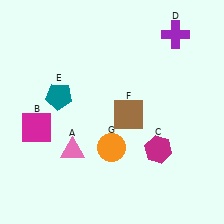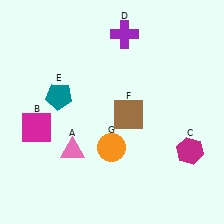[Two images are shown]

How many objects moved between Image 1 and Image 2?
2 objects moved between the two images.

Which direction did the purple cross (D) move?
The purple cross (D) moved left.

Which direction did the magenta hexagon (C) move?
The magenta hexagon (C) moved right.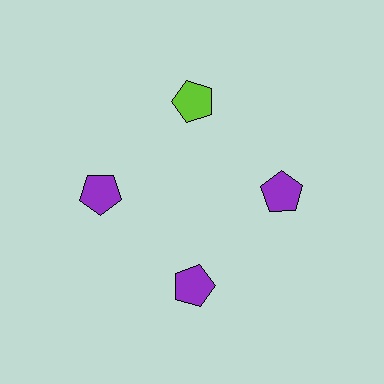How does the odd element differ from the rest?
It has a different color: lime instead of purple.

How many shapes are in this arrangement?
There are 4 shapes arranged in a ring pattern.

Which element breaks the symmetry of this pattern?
The lime pentagon at roughly the 12 o'clock position breaks the symmetry. All other shapes are purple pentagons.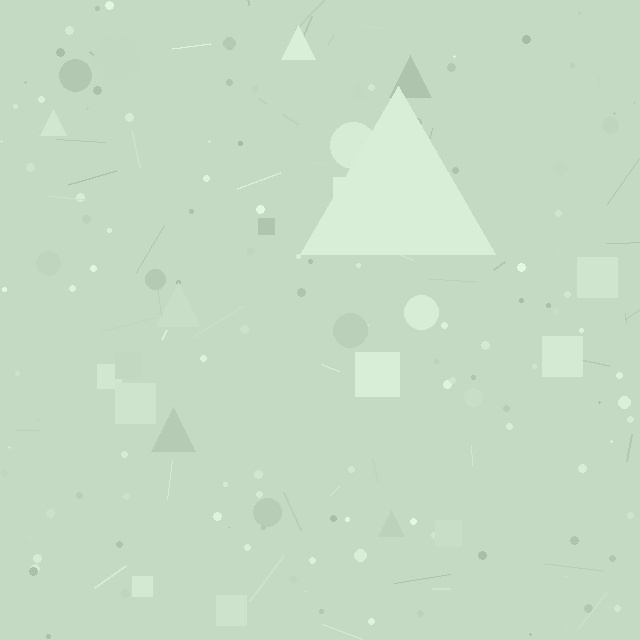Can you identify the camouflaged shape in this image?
The camouflaged shape is a triangle.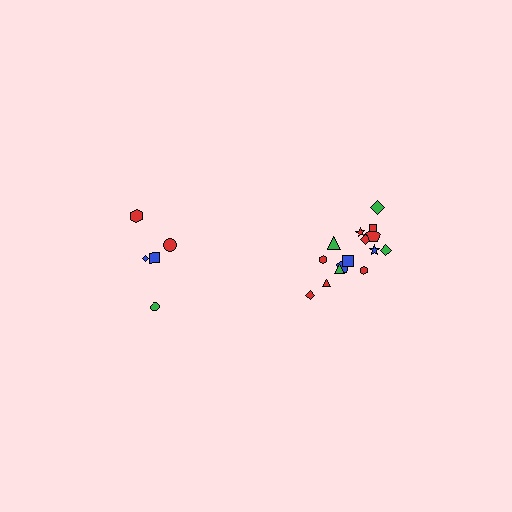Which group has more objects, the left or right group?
The right group.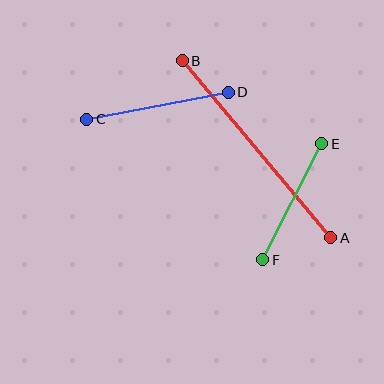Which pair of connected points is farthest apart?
Points A and B are farthest apart.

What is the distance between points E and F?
The distance is approximately 130 pixels.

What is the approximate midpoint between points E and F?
The midpoint is at approximately (292, 202) pixels.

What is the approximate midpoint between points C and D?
The midpoint is at approximately (158, 106) pixels.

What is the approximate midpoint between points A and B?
The midpoint is at approximately (256, 149) pixels.